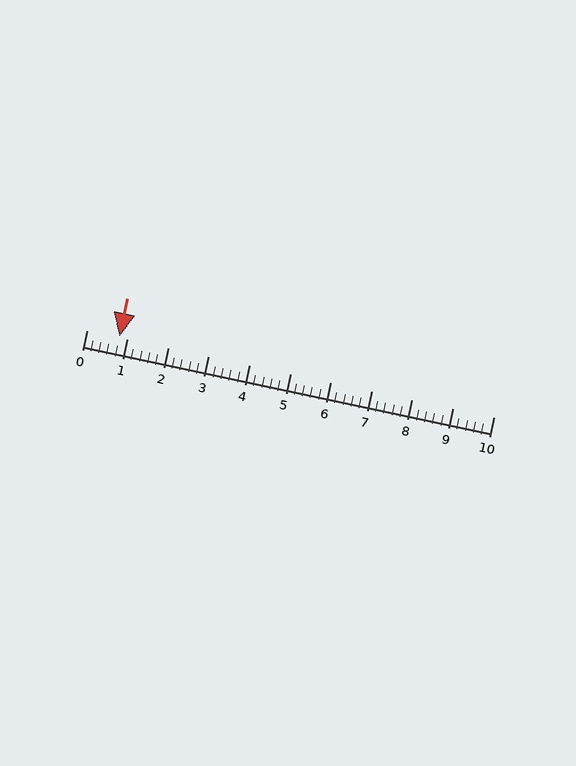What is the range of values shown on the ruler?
The ruler shows values from 0 to 10.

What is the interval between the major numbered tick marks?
The major tick marks are spaced 1 units apart.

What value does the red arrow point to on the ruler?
The red arrow points to approximately 0.8.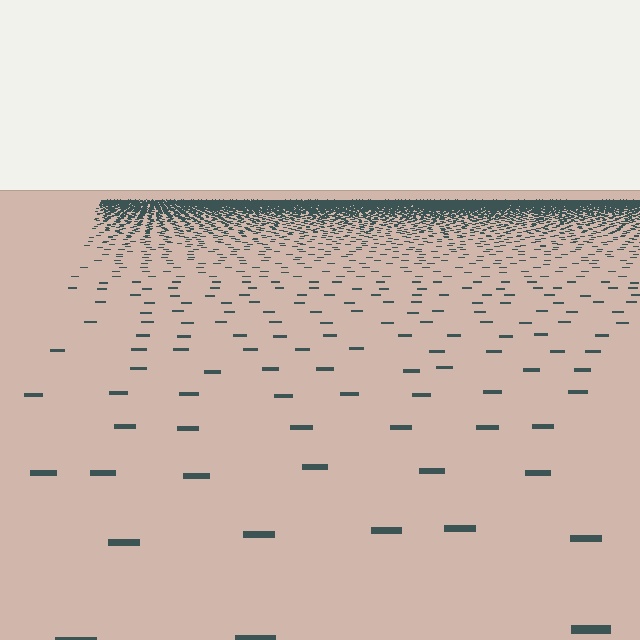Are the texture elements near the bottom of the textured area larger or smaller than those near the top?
Larger. Near the bottom, elements are closer to the viewer and appear at a bigger on-screen size.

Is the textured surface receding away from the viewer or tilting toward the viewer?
The surface is receding away from the viewer. Texture elements get smaller and denser toward the top.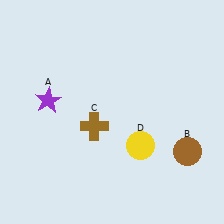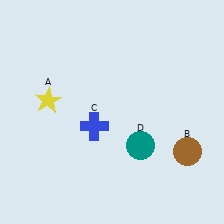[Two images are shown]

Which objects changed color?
A changed from purple to yellow. C changed from brown to blue. D changed from yellow to teal.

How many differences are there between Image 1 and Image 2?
There are 3 differences between the two images.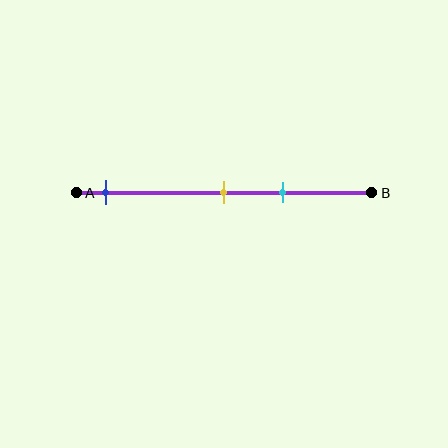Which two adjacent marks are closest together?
The yellow and cyan marks are the closest adjacent pair.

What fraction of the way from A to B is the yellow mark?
The yellow mark is approximately 50% (0.5) of the way from A to B.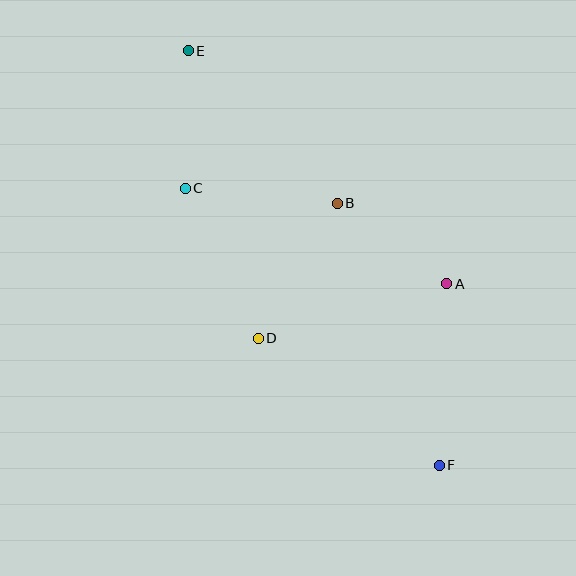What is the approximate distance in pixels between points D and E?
The distance between D and E is approximately 296 pixels.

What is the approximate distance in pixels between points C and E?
The distance between C and E is approximately 138 pixels.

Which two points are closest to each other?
Points A and B are closest to each other.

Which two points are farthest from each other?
Points E and F are farthest from each other.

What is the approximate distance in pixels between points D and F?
The distance between D and F is approximately 221 pixels.